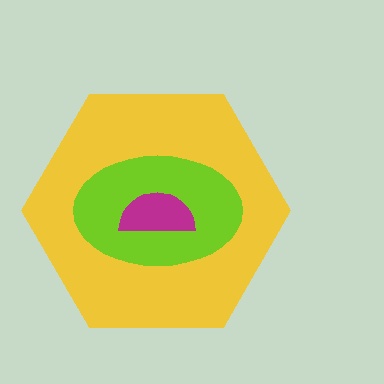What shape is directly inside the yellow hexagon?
The lime ellipse.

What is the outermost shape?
The yellow hexagon.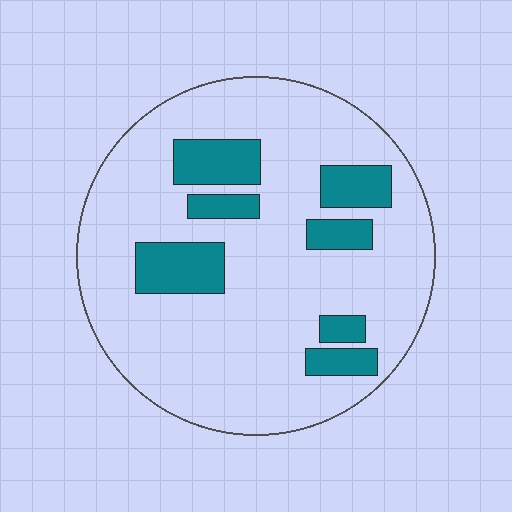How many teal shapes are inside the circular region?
7.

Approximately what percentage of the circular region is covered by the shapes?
Approximately 20%.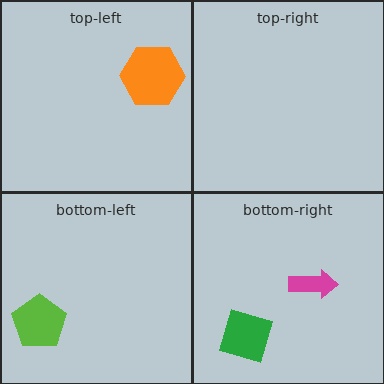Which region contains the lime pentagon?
The bottom-left region.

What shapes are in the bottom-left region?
The lime pentagon.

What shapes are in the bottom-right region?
The green diamond, the magenta arrow.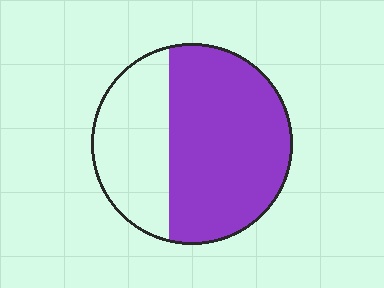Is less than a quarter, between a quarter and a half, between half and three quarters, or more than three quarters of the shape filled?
Between half and three quarters.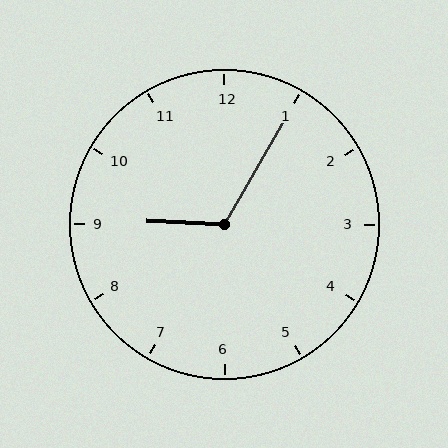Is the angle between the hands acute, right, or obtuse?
It is obtuse.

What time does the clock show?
9:05.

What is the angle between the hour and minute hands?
Approximately 118 degrees.